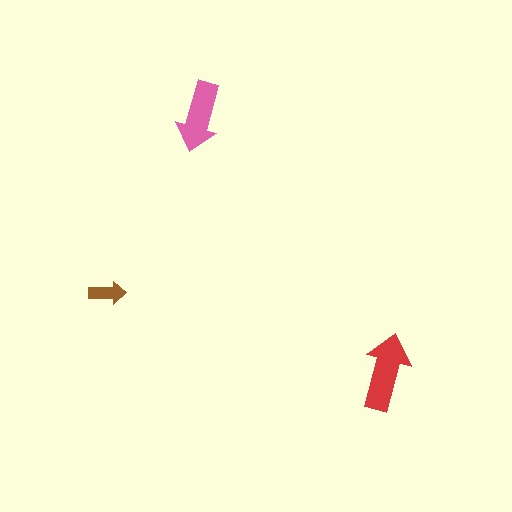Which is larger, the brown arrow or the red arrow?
The red one.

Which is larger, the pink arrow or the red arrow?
The red one.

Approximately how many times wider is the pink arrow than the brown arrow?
About 2 times wider.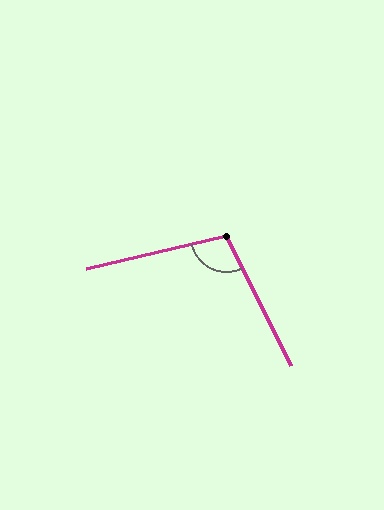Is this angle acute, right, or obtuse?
It is obtuse.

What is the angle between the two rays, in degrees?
Approximately 103 degrees.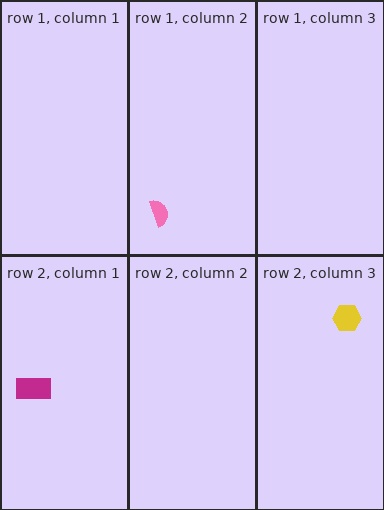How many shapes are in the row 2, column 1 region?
1.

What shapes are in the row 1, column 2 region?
The pink semicircle.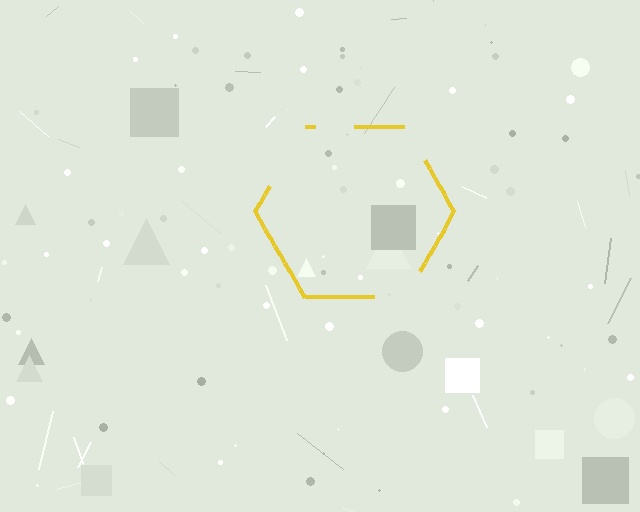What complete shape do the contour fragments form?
The contour fragments form a hexagon.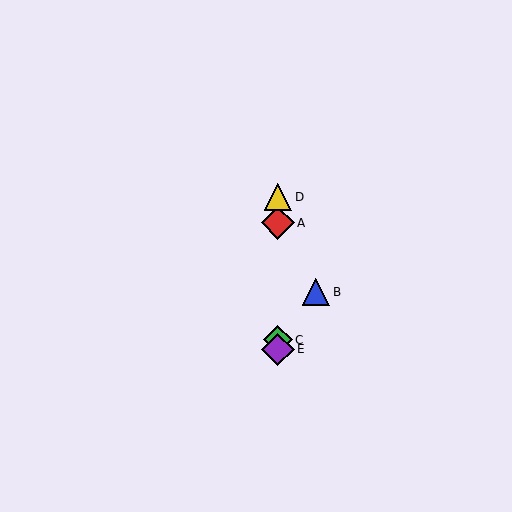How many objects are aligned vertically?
4 objects (A, C, D, E) are aligned vertically.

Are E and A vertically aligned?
Yes, both are at x≈278.